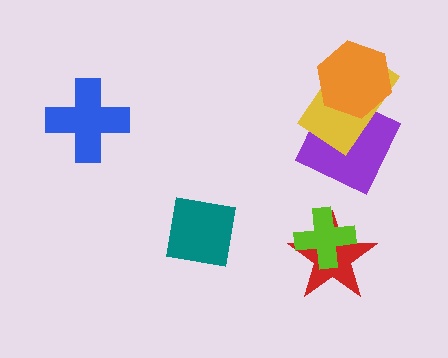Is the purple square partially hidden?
Yes, it is partially covered by another shape.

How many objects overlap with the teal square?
0 objects overlap with the teal square.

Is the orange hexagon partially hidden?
No, no other shape covers it.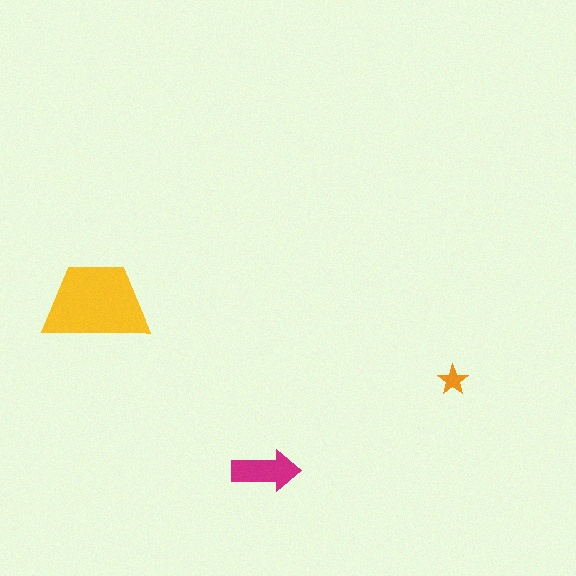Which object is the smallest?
The orange star.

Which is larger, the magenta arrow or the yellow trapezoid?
The yellow trapezoid.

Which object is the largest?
The yellow trapezoid.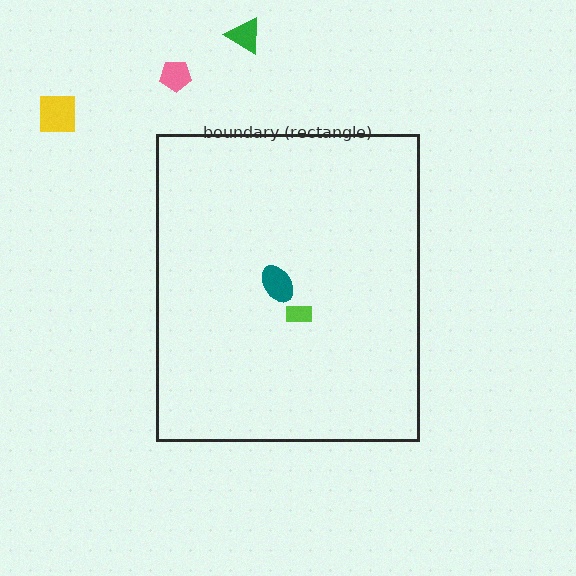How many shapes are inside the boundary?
2 inside, 3 outside.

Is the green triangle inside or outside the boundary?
Outside.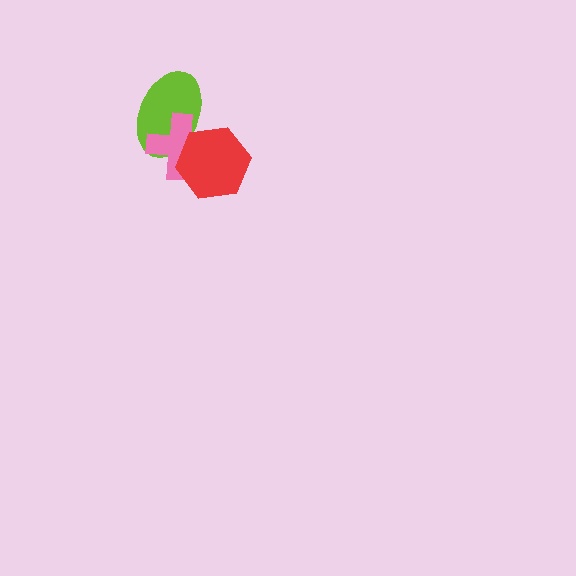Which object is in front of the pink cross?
The red hexagon is in front of the pink cross.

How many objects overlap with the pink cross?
2 objects overlap with the pink cross.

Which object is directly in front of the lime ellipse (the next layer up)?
The pink cross is directly in front of the lime ellipse.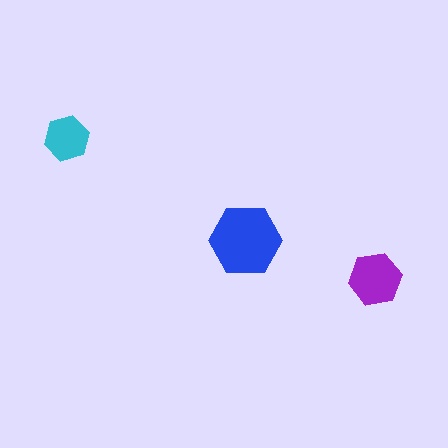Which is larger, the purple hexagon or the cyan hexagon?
The purple one.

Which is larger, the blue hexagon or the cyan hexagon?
The blue one.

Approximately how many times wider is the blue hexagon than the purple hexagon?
About 1.5 times wider.